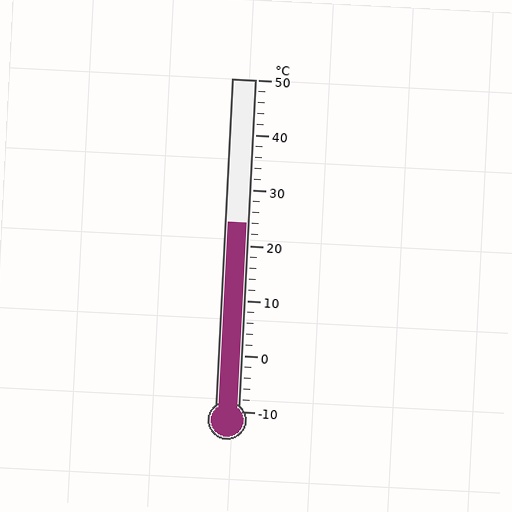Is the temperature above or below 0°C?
The temperature is above 0°C.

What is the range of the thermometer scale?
The thermometer scale ranges from -10°C to 50°C.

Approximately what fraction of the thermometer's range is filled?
The thermometer is filled to approximately 55% of its range.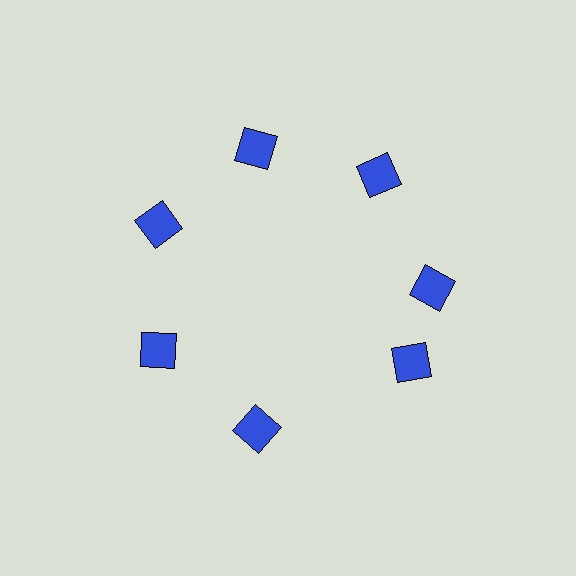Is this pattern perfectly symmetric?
No. The 7 blue diamonds are arranged in a ring, but one element near the 5 o'clock position is rotated out of alignment along the ring, breaking the 7-fold rotational symmetry.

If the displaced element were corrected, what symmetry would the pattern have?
It would have 7-fold rotational symmetry — the pattern would map onto itself every 51 degrees.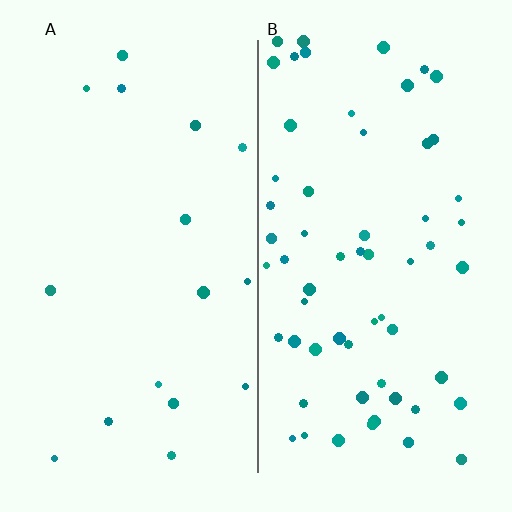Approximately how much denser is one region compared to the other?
Approximately 3.7× — region B over region A.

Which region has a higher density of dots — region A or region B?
B (the right).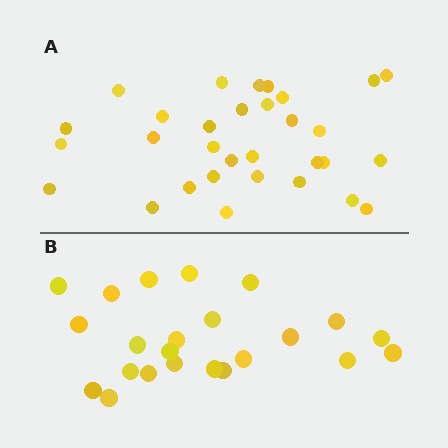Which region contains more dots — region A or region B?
Region A (the top region) has more dots.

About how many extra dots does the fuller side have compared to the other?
Region A has roughly 8 or so more dots than region B.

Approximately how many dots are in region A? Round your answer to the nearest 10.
About 30 dots. (The exact count is 31, which rounds to 30.)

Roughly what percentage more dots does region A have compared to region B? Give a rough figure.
About 35% more.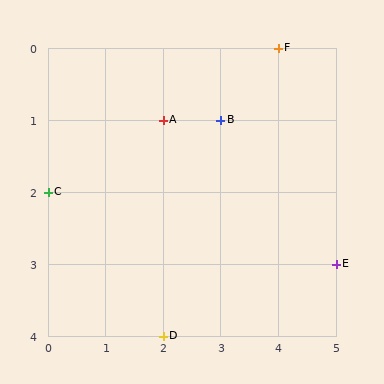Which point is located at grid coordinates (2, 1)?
Point A is at (2, 1).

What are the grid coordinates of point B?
Point B is at grid coordinates (3, 1).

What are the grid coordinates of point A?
Point A is at grid coordinates (2, 1).